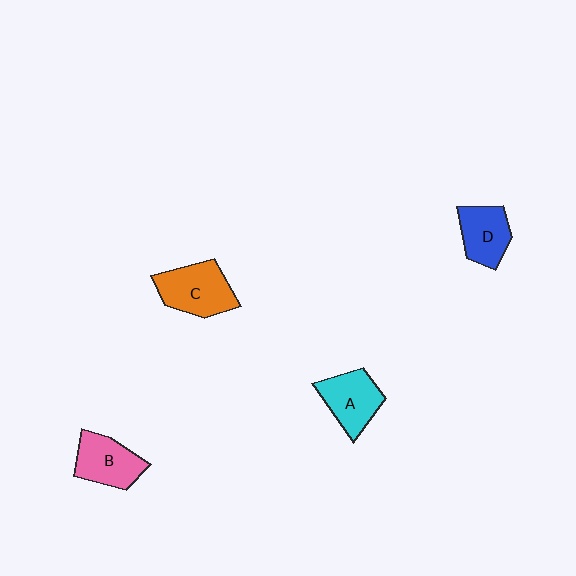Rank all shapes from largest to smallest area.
From largest to smallest: C (orange), A (cyan), B (pink), D (blue).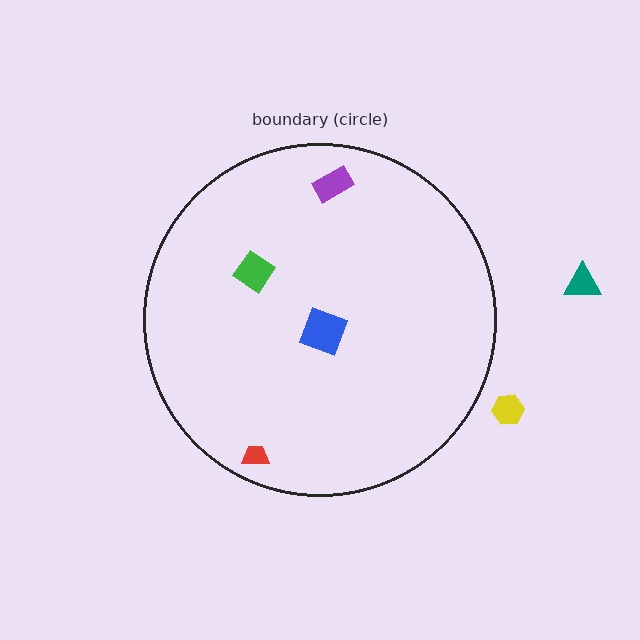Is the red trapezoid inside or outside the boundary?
Inside.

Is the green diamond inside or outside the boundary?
Inside.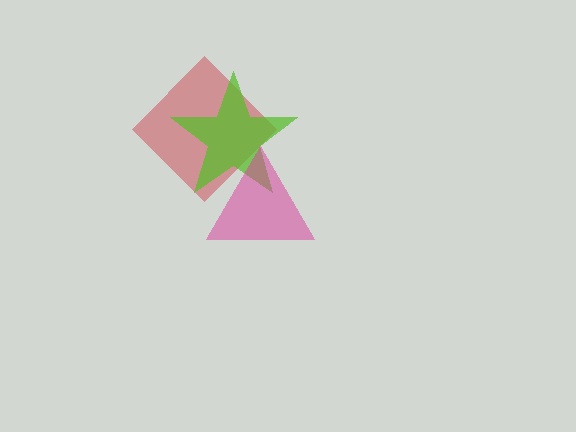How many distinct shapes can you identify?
There are 3 distinct shapes: a red diamond, a lime star, a magenta triangle.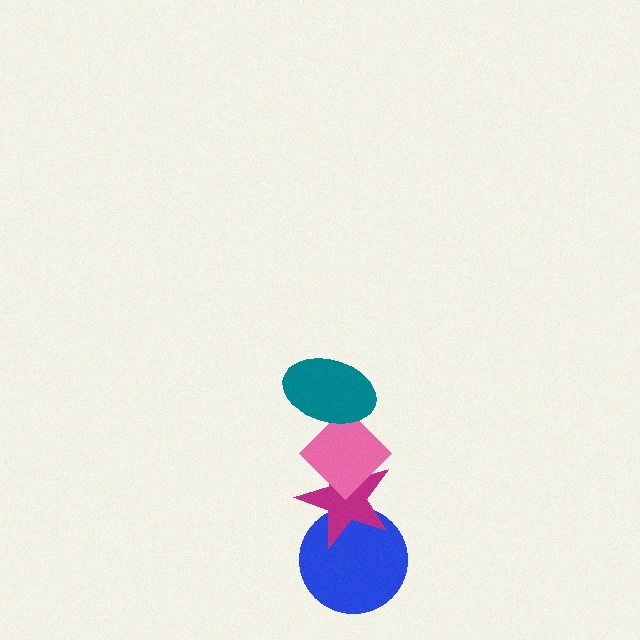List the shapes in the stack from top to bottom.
From top to bottom: the teal ellipse, the pink diamond, the magenta star, the blue circle.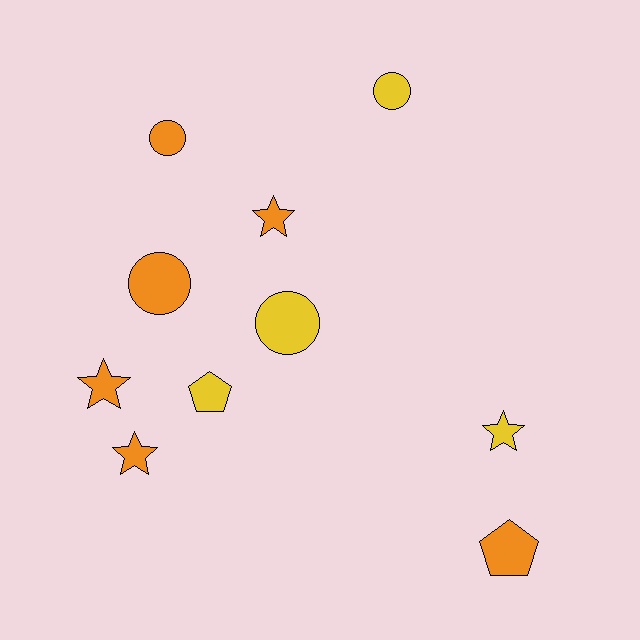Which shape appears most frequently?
Circle, with 4 objects.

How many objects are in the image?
There are 10 objects.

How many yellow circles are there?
There are 2 yellow circles.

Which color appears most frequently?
Orange, with 6 objects.